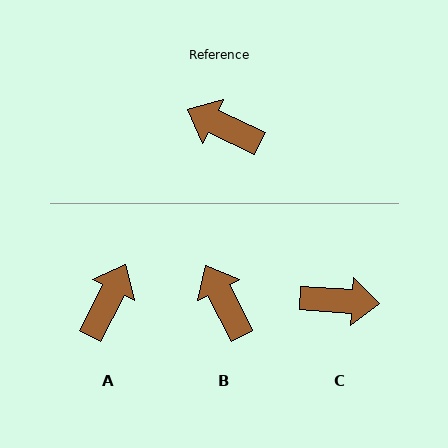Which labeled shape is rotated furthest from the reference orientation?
C, about 158 degrees away.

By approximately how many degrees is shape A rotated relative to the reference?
Approximately 92 degrees clockwise.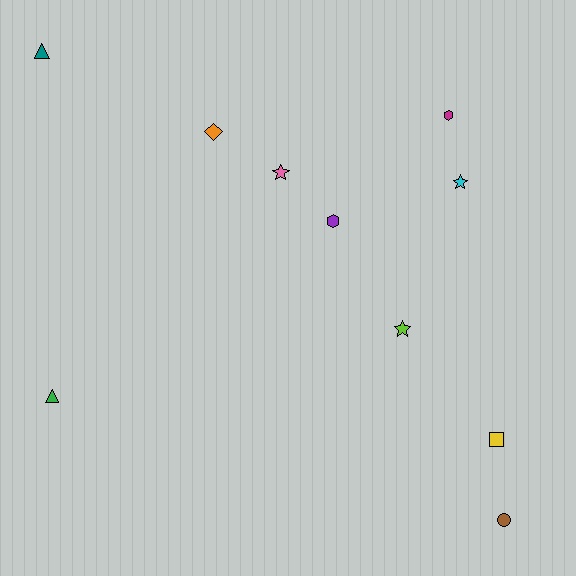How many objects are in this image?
There are 10 objects.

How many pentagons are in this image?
There are no pentagons.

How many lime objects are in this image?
There is 1 lime object.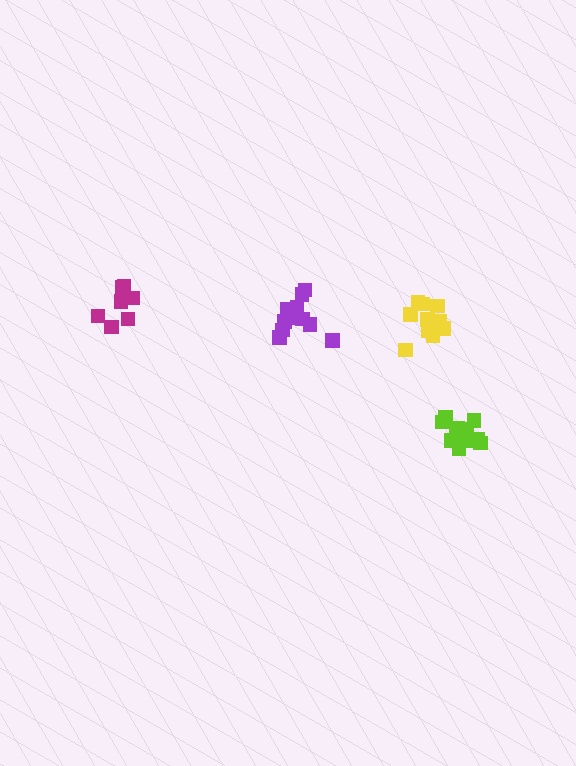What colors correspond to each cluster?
The clusters are colored: lime, magenta, purple, yellow.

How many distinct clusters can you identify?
There are 4 distinct clusters.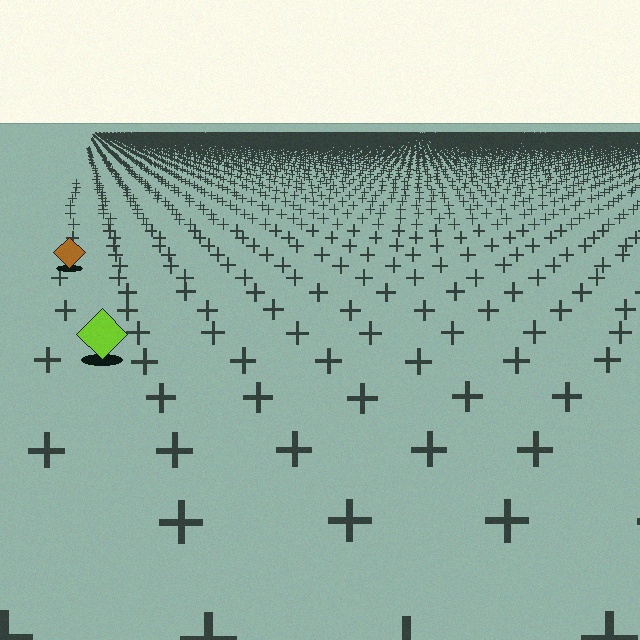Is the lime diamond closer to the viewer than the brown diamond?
Yes. The lime diamond is closer — you can tell from the texture gradient: the ground texture is coarser near it.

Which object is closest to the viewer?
The lime diamond is closest. The texture marks near it are larger and more spread out.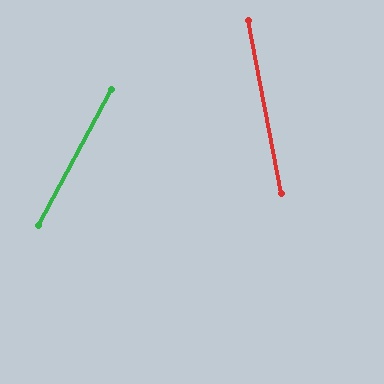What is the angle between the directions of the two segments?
Approximately 39 degrees.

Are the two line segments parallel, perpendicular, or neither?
Neither parallel nor perpendicular — they differ by about 39°.